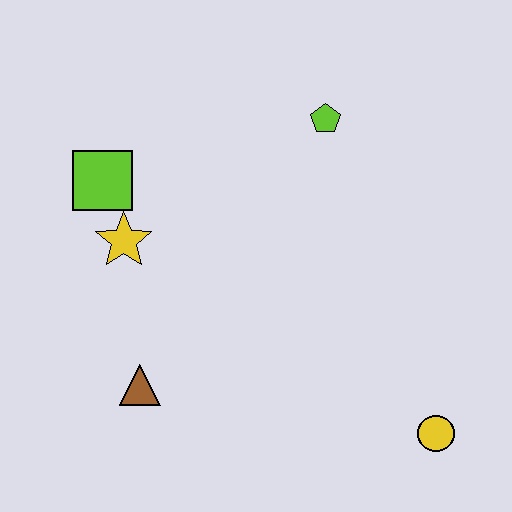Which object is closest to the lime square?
The yellow star is closest to the lime square.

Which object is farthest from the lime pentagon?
The yellow circle is farthest from the lime pentagon.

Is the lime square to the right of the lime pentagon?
No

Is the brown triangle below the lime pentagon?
Yes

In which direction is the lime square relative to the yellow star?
The lime square is above the yellow star.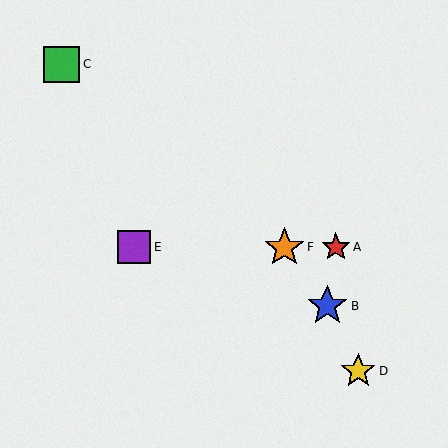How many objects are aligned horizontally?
3 objects (A, E, F) are aligned horizontally.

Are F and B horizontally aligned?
No, F is at y≈247 and B is at y≈306.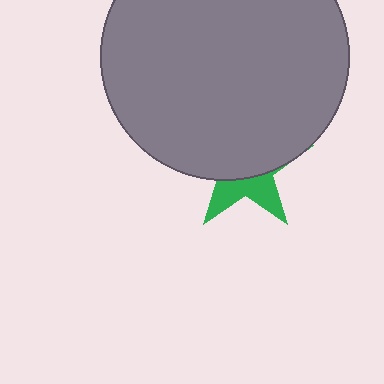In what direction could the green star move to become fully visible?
The green star could move down. That would shift it out from behind the gray circle entirely.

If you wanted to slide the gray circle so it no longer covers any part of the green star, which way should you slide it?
Slide it up — that is the most direct way to separate the two shapes.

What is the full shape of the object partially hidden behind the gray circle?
The partially hidden object is a green star.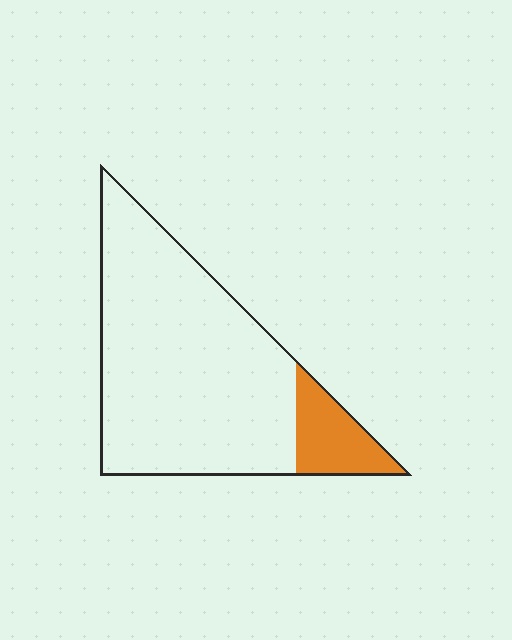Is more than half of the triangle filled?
No.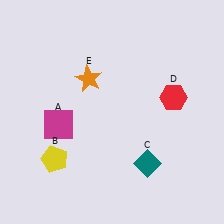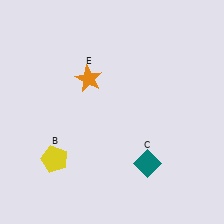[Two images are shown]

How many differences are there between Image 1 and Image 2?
There are 2 differences between the two images.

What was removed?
The red hexagon (D), the magenta square (A) were removed in Image 2.